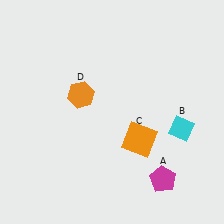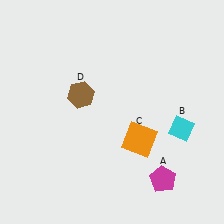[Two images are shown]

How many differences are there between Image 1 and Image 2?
There is 1 difference between the two images.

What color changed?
The hexagon (D) changed from orange in Image 1 to brown in Image 2.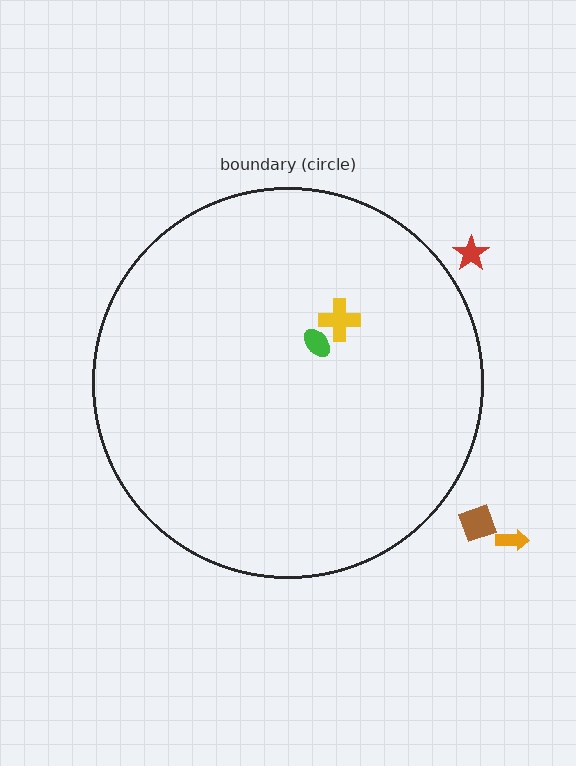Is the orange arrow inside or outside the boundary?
Outside.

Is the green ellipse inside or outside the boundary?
Inside.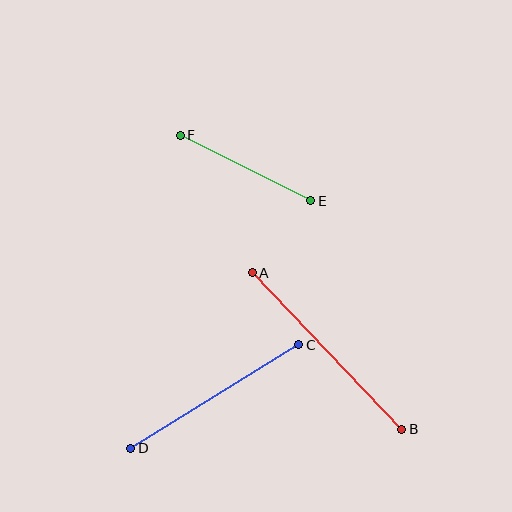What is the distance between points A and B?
The distance is approximately 216 pixels.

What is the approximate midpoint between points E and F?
The midpoint is at approximately (245, 168) pixels.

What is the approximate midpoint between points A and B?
The midpoint is at approximately (327, 351) pixels.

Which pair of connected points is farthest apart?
Points A and B are farthest apart.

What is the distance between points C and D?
The distance is approximately 197 pixels.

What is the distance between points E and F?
The distance is approximately 146 pixels.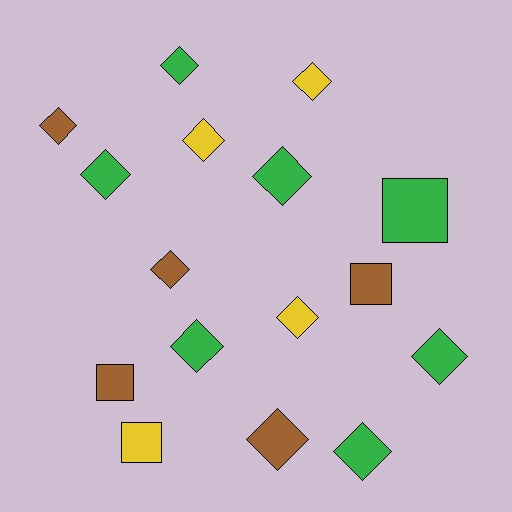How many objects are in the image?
There are 16 objects.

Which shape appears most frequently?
Diamond, with 12 objects.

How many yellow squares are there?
There is 1 yellow square.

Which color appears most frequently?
Green, with 7 objects.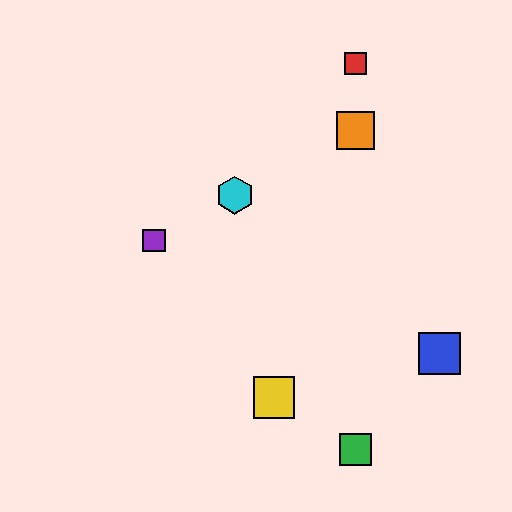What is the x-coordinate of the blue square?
The blue square is at x≈439.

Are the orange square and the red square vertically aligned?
Yes, both are at x≈356.